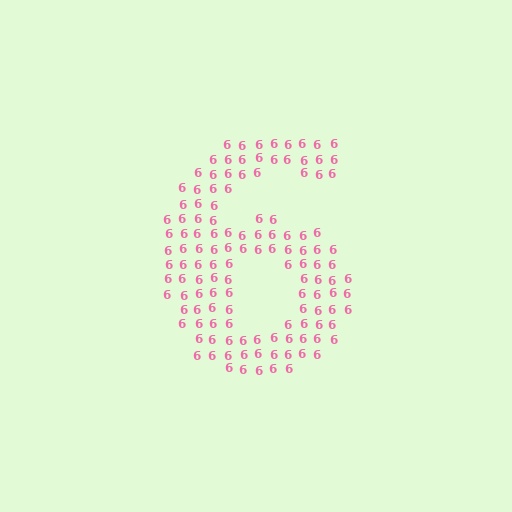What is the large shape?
The large shape is the digit 6.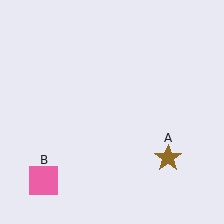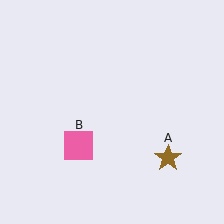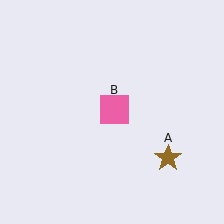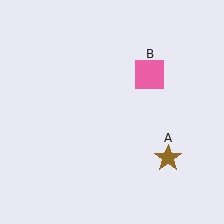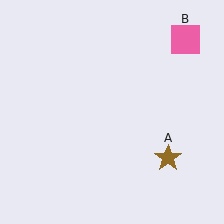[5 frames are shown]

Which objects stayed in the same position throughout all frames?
Brown star (object A) remained stationary.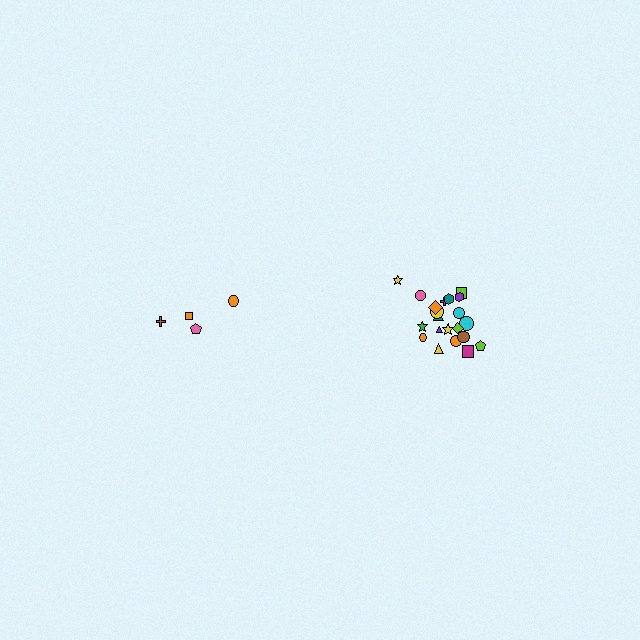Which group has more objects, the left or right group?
The right group.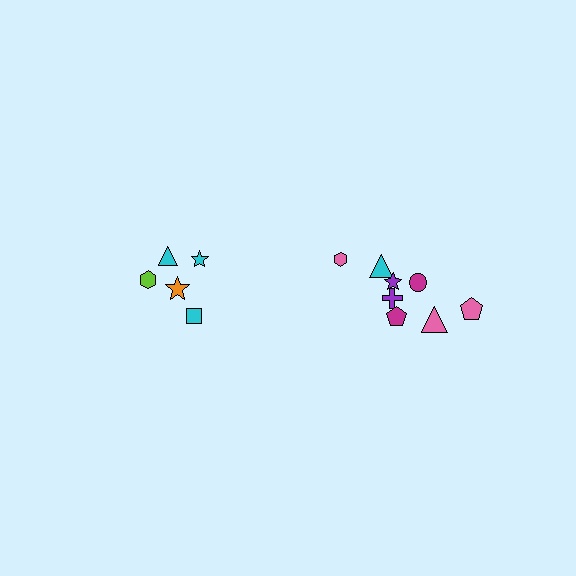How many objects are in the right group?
There are 8 objects.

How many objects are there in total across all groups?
There are 13 objects.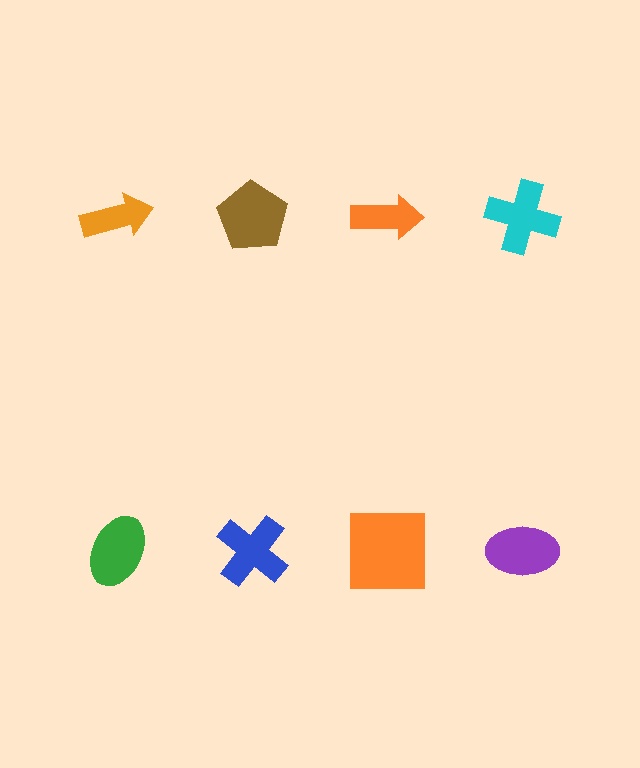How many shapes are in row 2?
4 shapes.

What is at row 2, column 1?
A green ellipse.